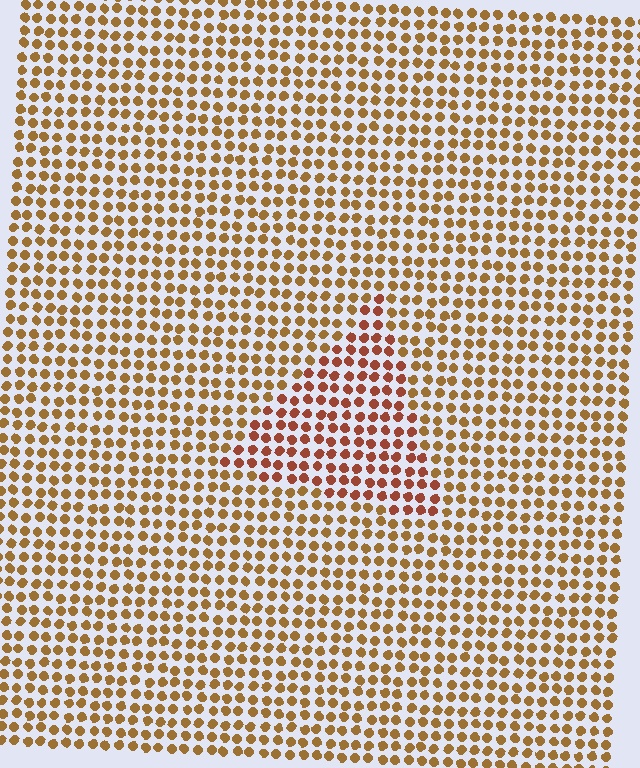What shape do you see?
I see a triangle.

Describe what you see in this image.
The image is filled with small brown elements in a uniform arrangement. A triangle-shaped region is visible where the elements are tinted to a slightly different hue, forming a subtle color boundary.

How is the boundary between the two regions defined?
The boundary is defined purely by a slight shift in hue (about 26 degrees). Spacing, size, and orientation are identical on both sides.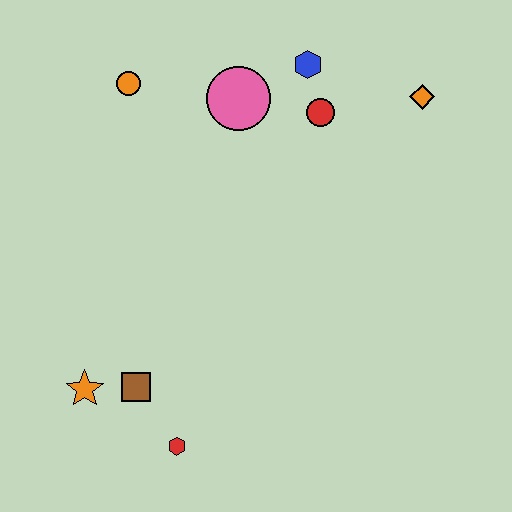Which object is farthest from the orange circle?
The red hexagon is farthest from the orange circle.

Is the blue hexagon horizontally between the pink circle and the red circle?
Yes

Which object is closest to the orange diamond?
The red circle is closest to the orange diamond.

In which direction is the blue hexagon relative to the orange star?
The blue hexagon is above the orange star.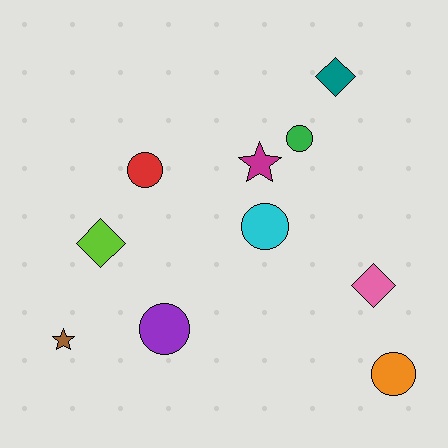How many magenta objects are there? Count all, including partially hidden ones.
There is 1 magenta object.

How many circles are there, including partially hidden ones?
There are 5 circles.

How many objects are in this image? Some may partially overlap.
There are 10 objects.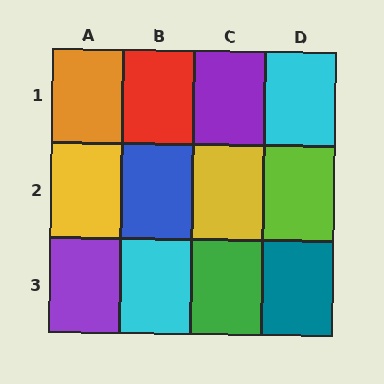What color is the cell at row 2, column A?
Yellow.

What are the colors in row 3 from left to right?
Purple, cyan, green, teal.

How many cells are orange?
1 cell is orange.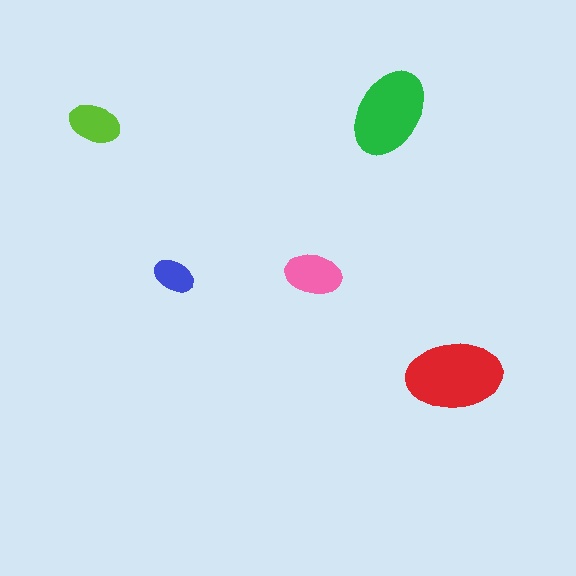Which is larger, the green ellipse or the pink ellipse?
The green one.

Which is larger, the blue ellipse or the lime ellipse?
The lime one.